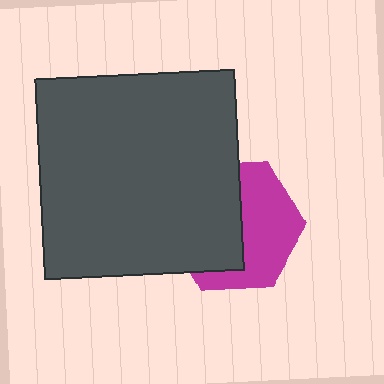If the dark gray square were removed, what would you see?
You would see the complete magenta hexagon.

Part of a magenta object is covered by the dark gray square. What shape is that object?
It is a hexagon.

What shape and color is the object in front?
The object in front is a dark gray square.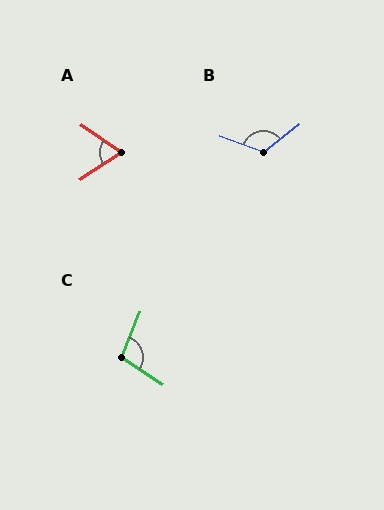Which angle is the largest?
B, at approximately 122 degrees.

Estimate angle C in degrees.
Approximately 101 degrees.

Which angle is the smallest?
A, at approximately 68 degrees.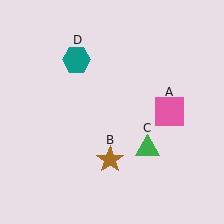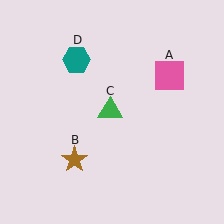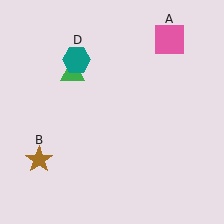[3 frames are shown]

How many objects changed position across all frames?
3 objects changed position: pink square (object A), brown star (object B), green triangle (object C).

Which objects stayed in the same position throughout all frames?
Teal hexagon (object D) remained stationary.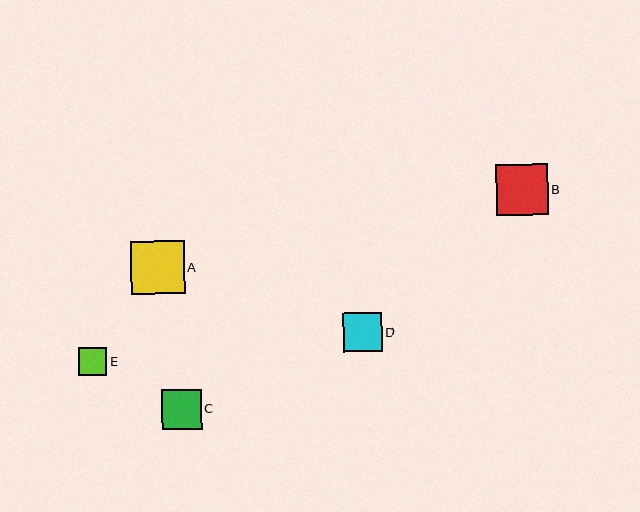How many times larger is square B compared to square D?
Square B is approximately 1.3 times the size of square D.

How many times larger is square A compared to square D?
Square A is approximately 1.4 times the size of square D.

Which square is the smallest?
Square E is the smallest with a size of approximately 28 pixels.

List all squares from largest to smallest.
From largest to smallest: A, B, C, D, E.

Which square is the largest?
Square A is the largest with a size of approximately 54 pixels.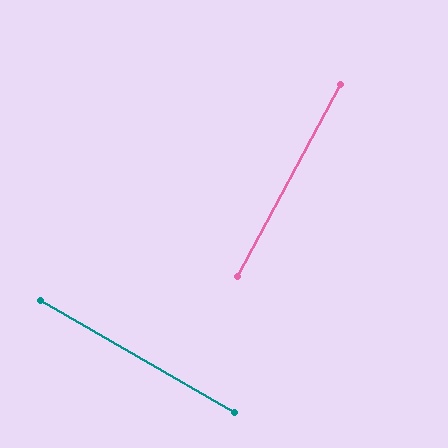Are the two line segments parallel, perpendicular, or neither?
Perpendicular — they meet at approximately 88°.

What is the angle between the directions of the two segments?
Approximately 88 degrees.